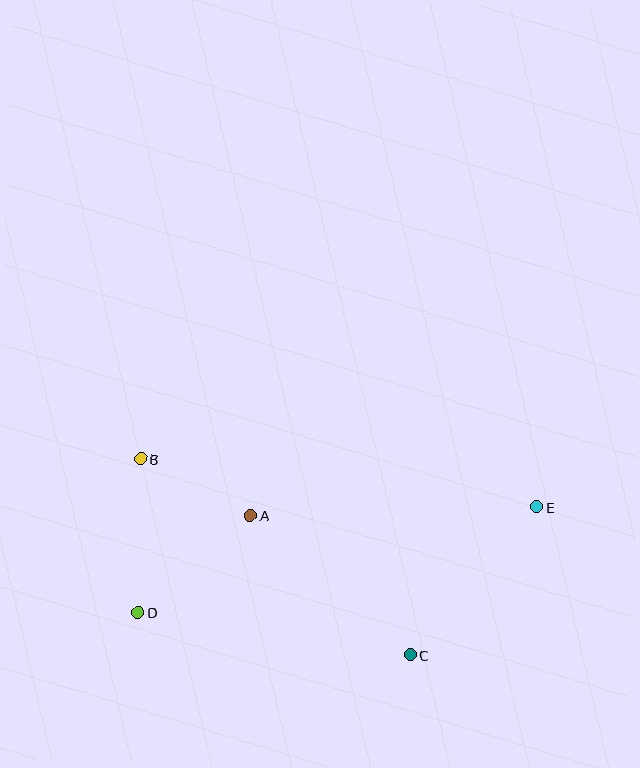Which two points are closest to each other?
Points A and B are closest to each other.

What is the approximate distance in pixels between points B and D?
The distance between B and D is approximately 154 pixels.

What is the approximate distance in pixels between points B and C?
The distance between B and C is approximately 334 pixels.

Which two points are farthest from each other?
Points D and E are farthest from each other.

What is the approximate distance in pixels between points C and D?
The distance between C and D is approximately 276 pixels.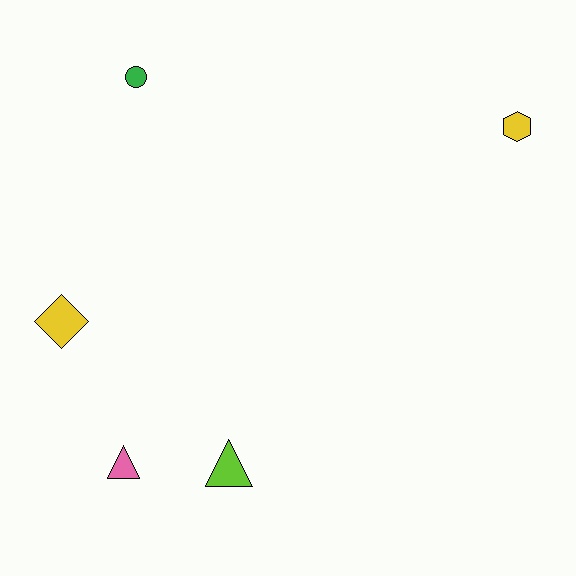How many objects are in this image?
There are 5 objects.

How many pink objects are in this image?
There is 1 pink object.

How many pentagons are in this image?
There are no pentagons.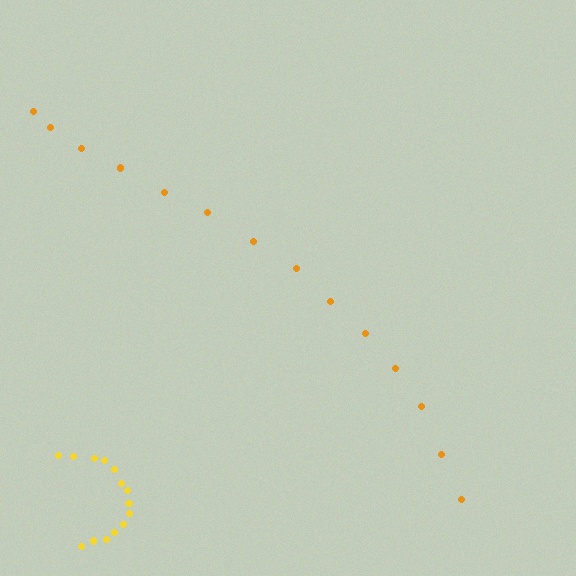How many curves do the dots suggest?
There are 2 distinct paths.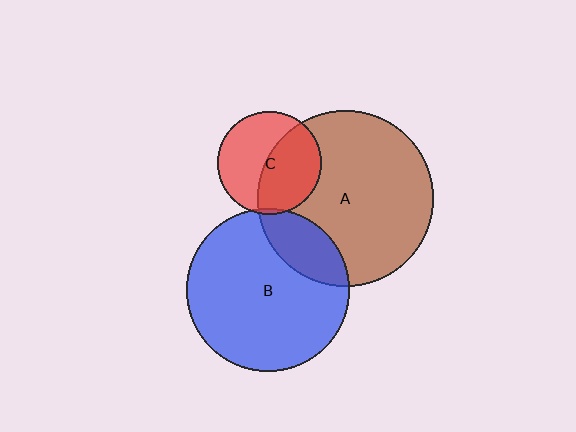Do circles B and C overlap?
Yes.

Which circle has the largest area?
Circle A (brown).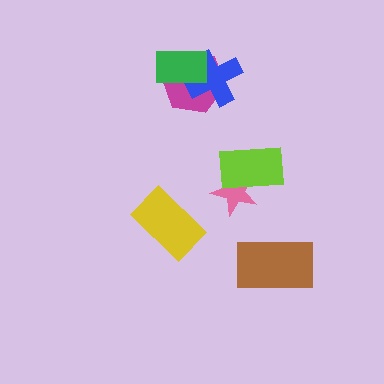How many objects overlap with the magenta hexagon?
2 objects overlap with the magenta hexagon.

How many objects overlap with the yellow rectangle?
0 objects overlap with the yellow rectangle.